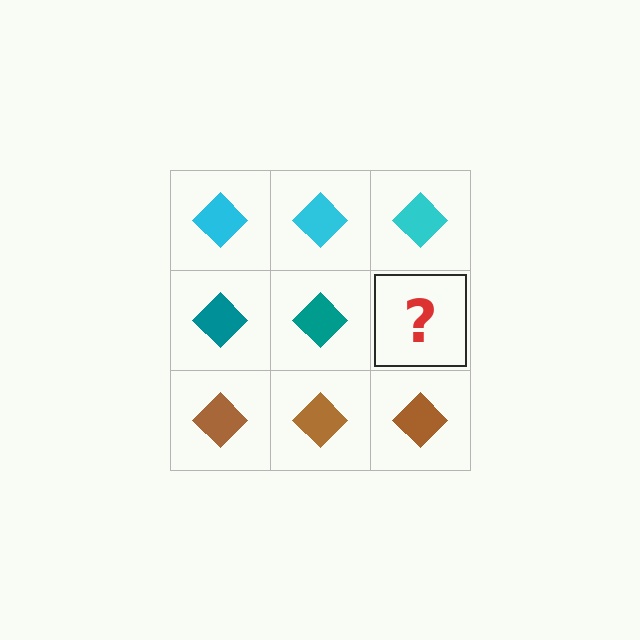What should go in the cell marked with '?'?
The missing cell should contain a teal diamond.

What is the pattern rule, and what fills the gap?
The rule is that each row has a consistent color. The gap should be filled with a teal diamond.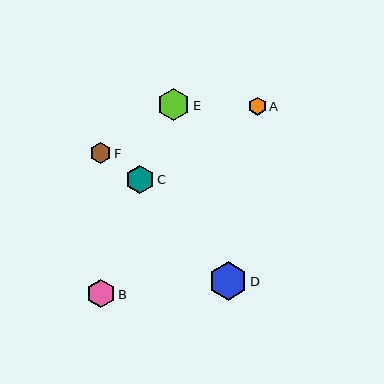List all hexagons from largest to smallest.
From largest to smallest: D, E, B, C, F, A.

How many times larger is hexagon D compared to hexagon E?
Hexagon D is approximately 1.2 times the size of hexagon E.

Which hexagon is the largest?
Hexagon D is the largest with a size of approximately 38 pixels.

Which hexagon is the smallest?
Hexagon A is the smallest with a size of approximately 18 pixels.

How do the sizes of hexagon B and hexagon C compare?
Hexagon B and hexagon C are approximately the same size.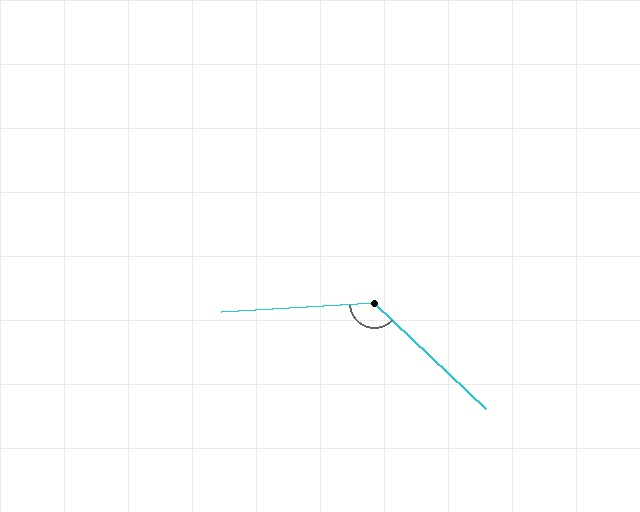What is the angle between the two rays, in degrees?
Approximately 134 degrees.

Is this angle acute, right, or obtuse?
It is obtuse.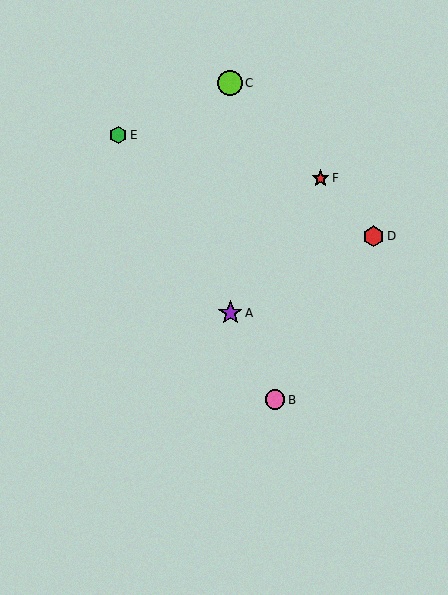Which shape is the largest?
The lime circle (labeled C) is the largest.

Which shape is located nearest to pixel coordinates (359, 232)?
The red hexagon (labeled D) at (373, 236) is nearest to that location.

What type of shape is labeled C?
Shape C is a lime circle.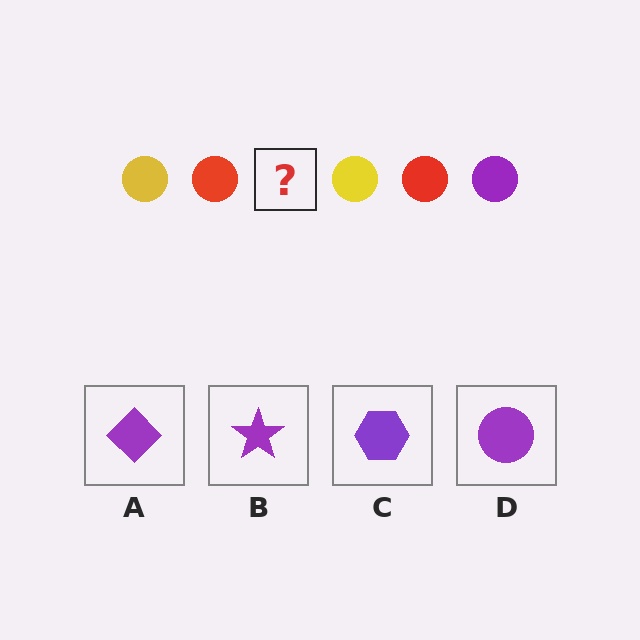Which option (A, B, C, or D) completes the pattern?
D.